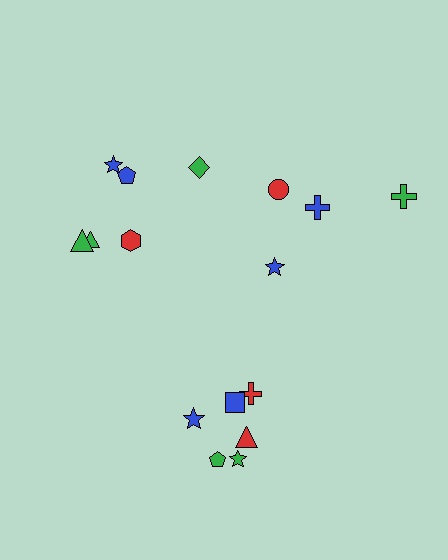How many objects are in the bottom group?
There are 6 objects.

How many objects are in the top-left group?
There are 6 objects.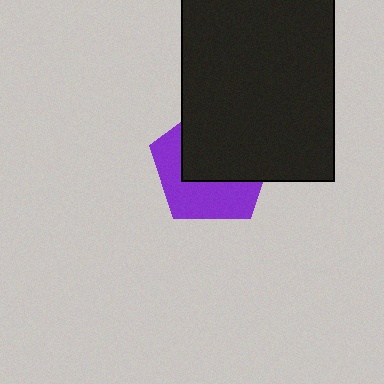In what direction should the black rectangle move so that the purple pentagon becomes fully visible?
The black rectangle should move toward the upper-right. That is the shortest direction to clear the overlap and leave the purple pentagon fully visible.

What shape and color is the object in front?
The object in front is a black rectangle.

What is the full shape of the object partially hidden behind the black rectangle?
The partially hidden object is a purple pentagon.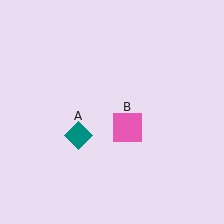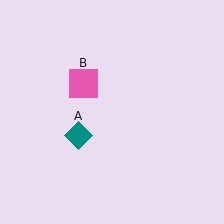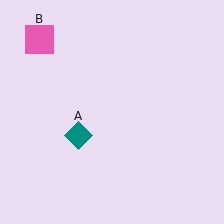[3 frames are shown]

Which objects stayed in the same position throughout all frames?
Teal diamond (object A) remained stationary.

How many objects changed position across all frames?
1 object changed position: pink square (object B).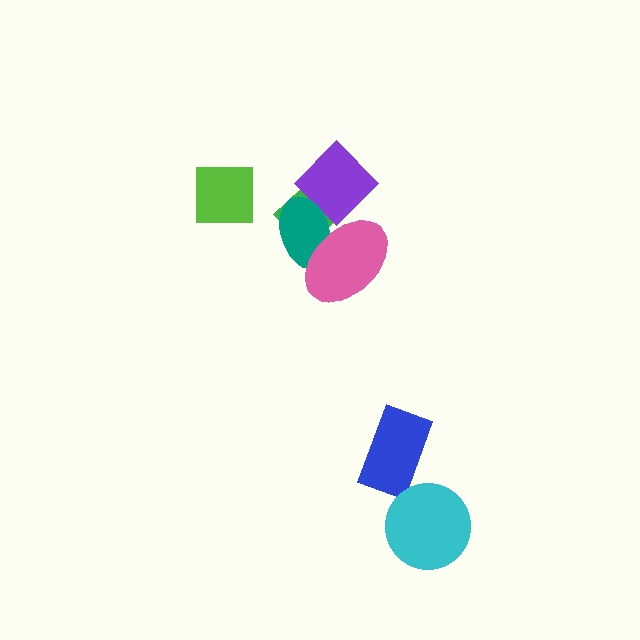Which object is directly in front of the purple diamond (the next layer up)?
The teal ellipse is directly in front of the purple diamond.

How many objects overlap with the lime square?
0 objects overlap with the lime square.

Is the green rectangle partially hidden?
Yes, it is partially covered by another shape.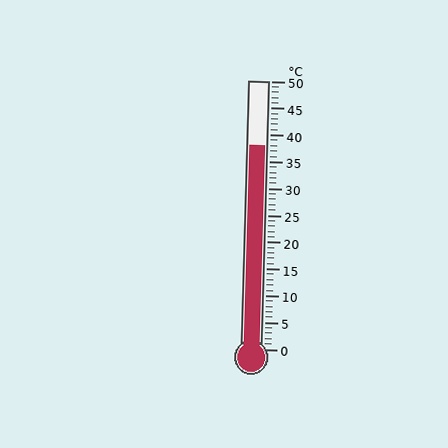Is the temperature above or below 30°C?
The temperature is above 30°C.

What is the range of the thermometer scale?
The thermometer scale ranges from 0°C to 50°C.